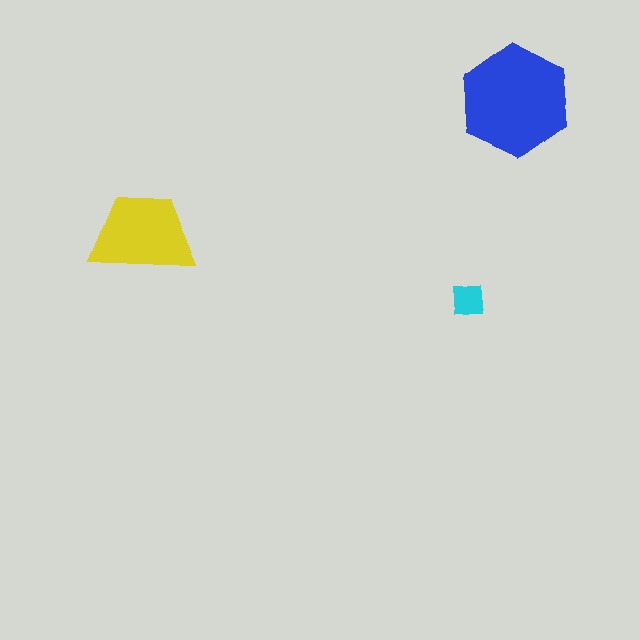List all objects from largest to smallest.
The blue hexagon, the yellow trapezoid, the cyan square.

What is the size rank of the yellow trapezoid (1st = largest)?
2nd.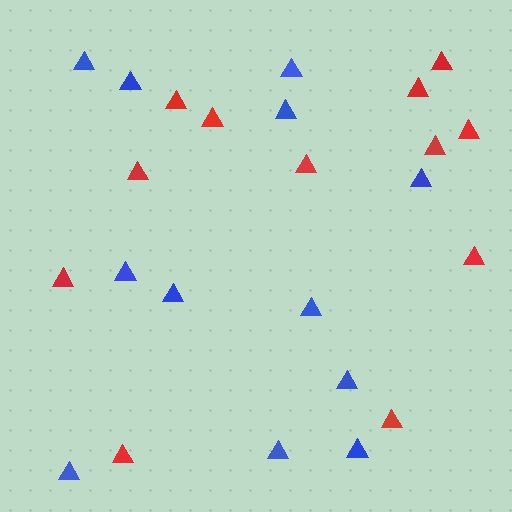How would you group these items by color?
There are 2 groups: one group of red triangles (12) and one group of blue triangles (12).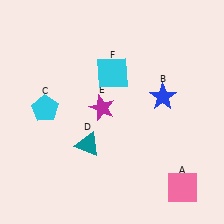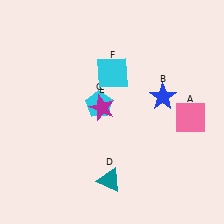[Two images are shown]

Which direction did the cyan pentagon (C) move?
The cyan pentagon (C) moved right.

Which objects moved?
The objects that moved are: the pink square (A), the cyan pentagon (C), the teal triangle (D).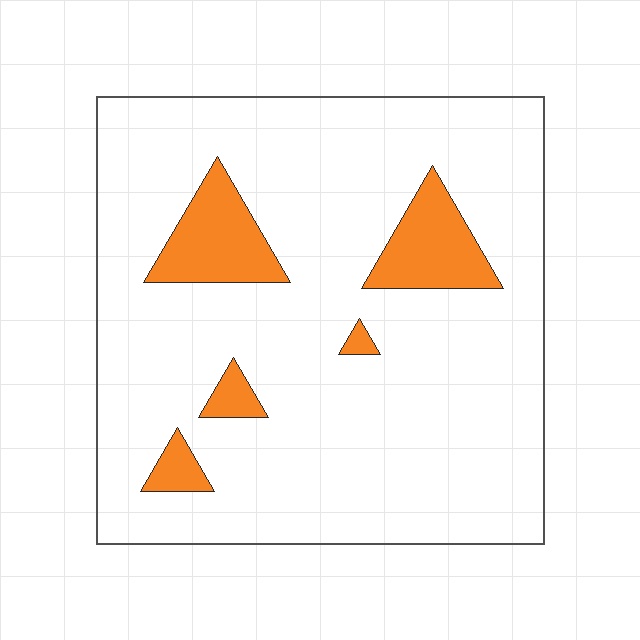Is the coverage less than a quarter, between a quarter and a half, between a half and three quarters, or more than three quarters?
Less than a quarter.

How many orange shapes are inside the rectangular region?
5.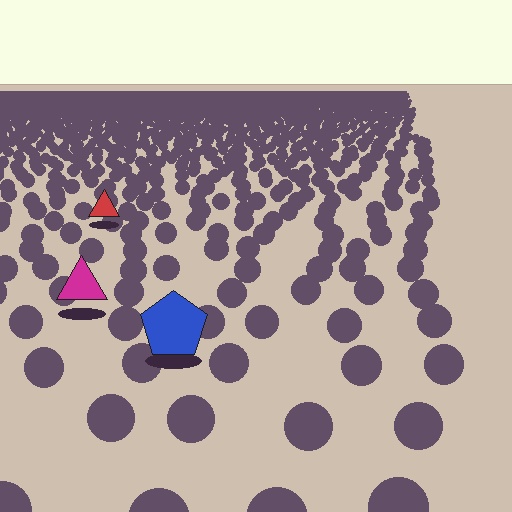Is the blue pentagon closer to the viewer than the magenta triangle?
Yes. The blue pentagon is closer — you can tell from the texture gradient: the ground texture is coarser near it.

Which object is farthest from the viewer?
The red triangle is farthest from the viewer. It appears smaller and the ground texture around it is denser.